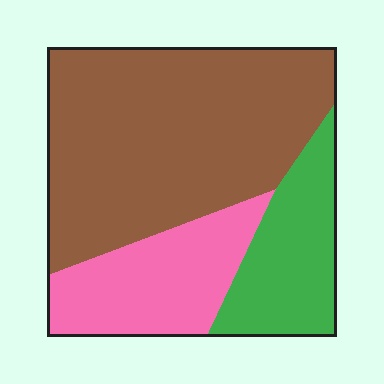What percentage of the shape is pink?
Pink covers 22% of the shape.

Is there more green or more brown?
Brown.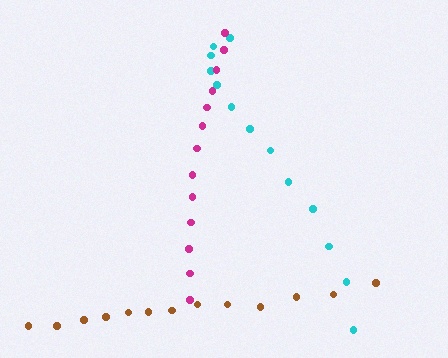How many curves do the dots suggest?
There are 3 distinct paths.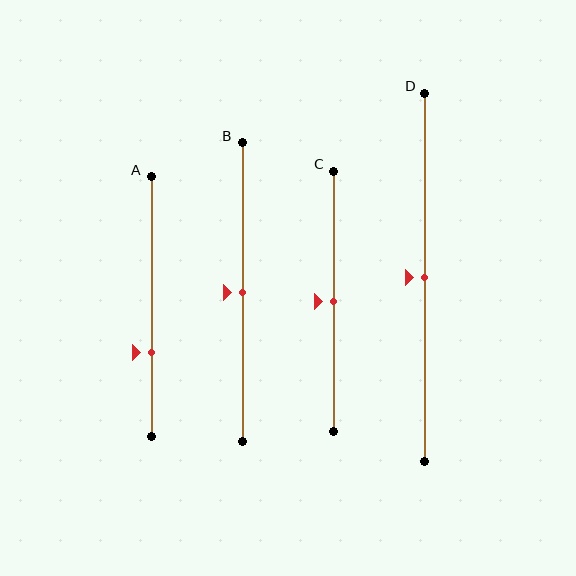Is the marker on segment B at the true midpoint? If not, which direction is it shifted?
Yes, the marker on segment B is at the true midpoint.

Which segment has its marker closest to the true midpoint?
Segment B has its marker closest to the true midpoint.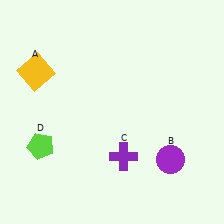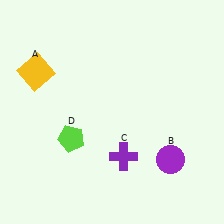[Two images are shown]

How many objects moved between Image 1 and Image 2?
1 object moved between the two images.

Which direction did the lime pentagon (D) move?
The lime pentagon (D) moved right.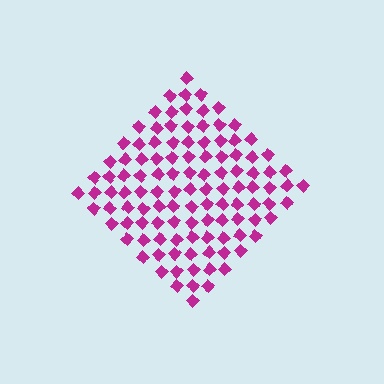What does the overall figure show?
The overall figure shows a diamond.